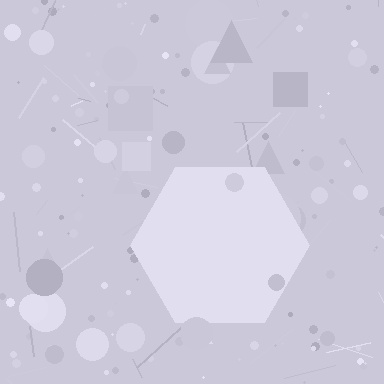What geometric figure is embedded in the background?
A hexagon is embedded in the background.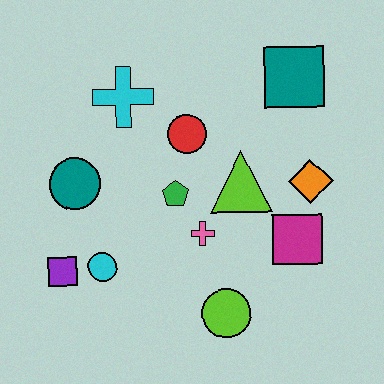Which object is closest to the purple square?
The cyan circle is closest to the purple square.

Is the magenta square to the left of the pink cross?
No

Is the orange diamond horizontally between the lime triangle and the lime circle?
No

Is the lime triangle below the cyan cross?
Yes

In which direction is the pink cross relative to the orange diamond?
The pink cross is to the left of the orange diamond.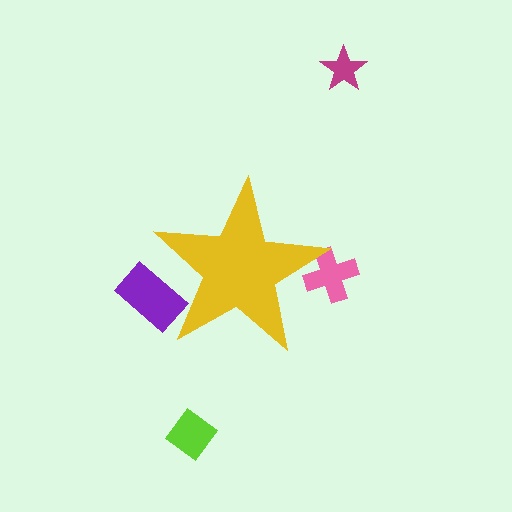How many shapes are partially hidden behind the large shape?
2 shapes are partially hidden.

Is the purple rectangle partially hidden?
Yes, the purple rectangle is partially hidden behind the yellow star.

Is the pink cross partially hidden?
Yes, the pink cross is partially hidden behind the yellow star.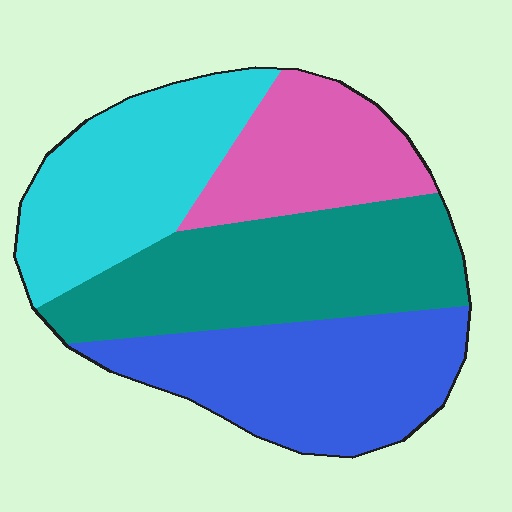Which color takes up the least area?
Pink, at roughly 20%.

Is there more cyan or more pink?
Cyan.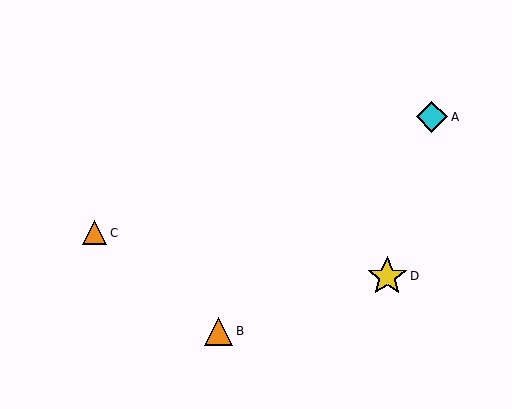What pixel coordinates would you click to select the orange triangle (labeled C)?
Click at (94, 233) to select the orange triangle C.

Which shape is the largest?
The yellow star (labeled D) is the largest.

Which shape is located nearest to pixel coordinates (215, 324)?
The orange triangle (labeled B) at (219, 331) is nearest to that location.